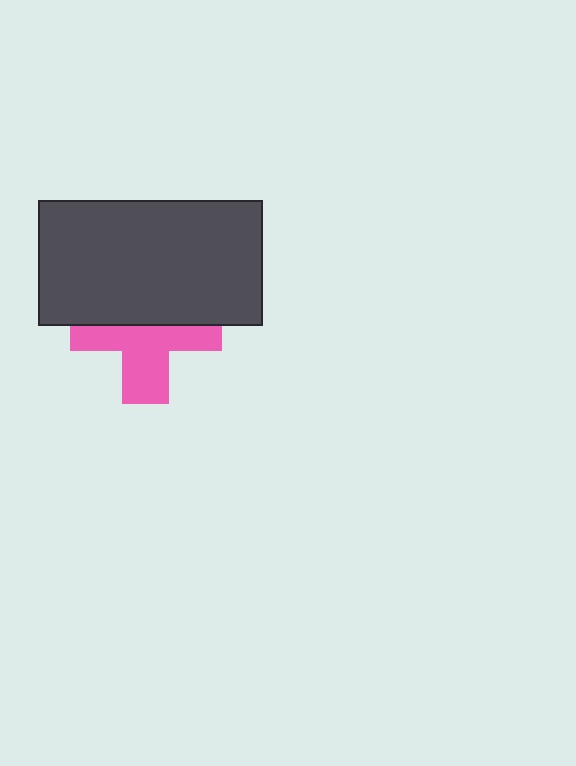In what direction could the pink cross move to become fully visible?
The pink cross could move down. That would shift it out from behind the dark gray rectangle entirely.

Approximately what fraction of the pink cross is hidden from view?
Roughly 47% of the pink cross is hidden behind the dark gray rectangle.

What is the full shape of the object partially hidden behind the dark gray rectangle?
The partially hidden object is a pink cross.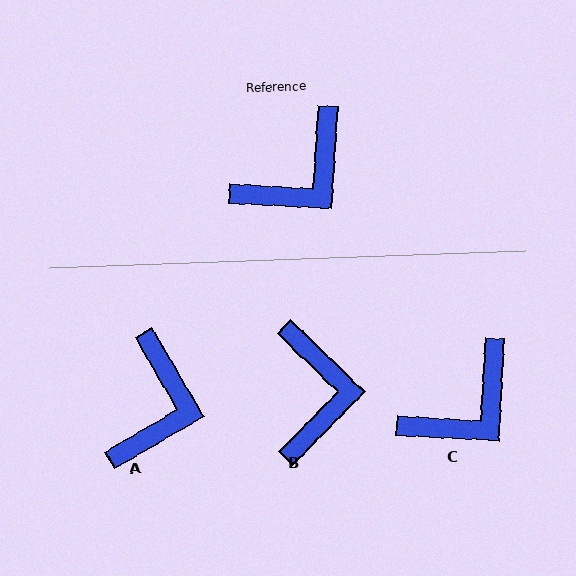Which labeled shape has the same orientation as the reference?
C.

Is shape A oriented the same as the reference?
No, it is off by about 34 degrees.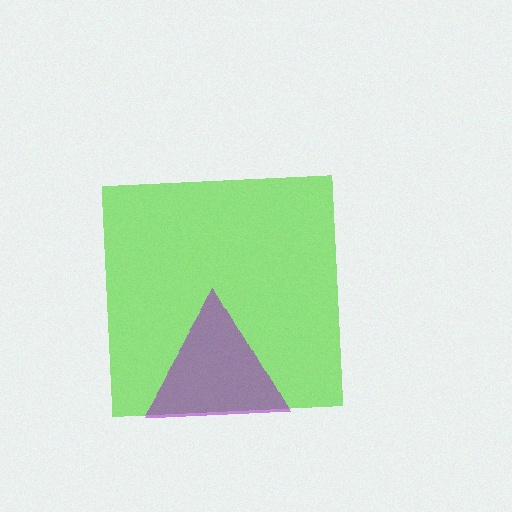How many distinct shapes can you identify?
There are 2 distinct shapes: a lime square, a purple triangle.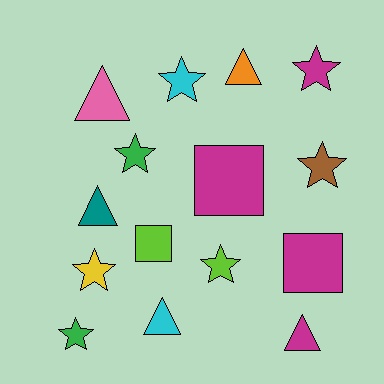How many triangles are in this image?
There are 5 triangles.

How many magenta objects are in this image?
There are 4 magenta objects.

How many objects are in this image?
There are 15 objects.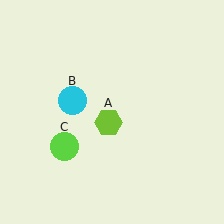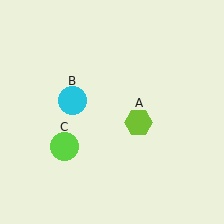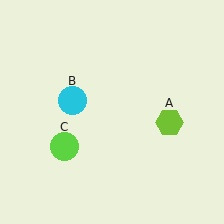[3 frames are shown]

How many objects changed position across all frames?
1 object changed position: lime hexagon (object A).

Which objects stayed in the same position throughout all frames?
Cyan circle (object B) and lime circle (object C) remained stationary.